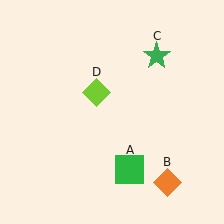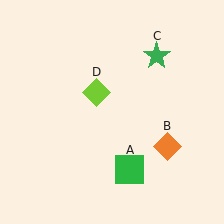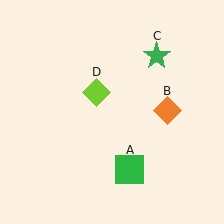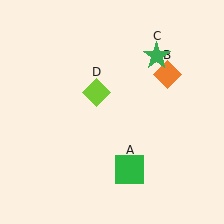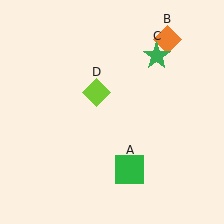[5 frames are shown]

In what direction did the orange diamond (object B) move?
The orange diamond (object B) moved up.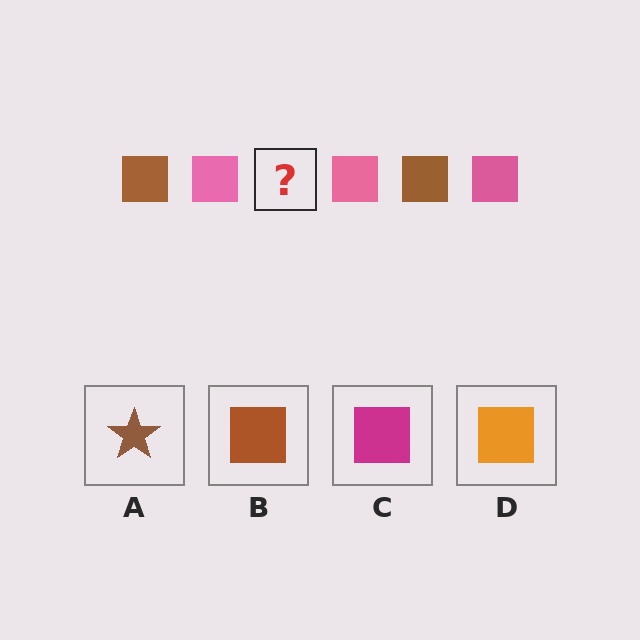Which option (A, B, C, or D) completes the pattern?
B.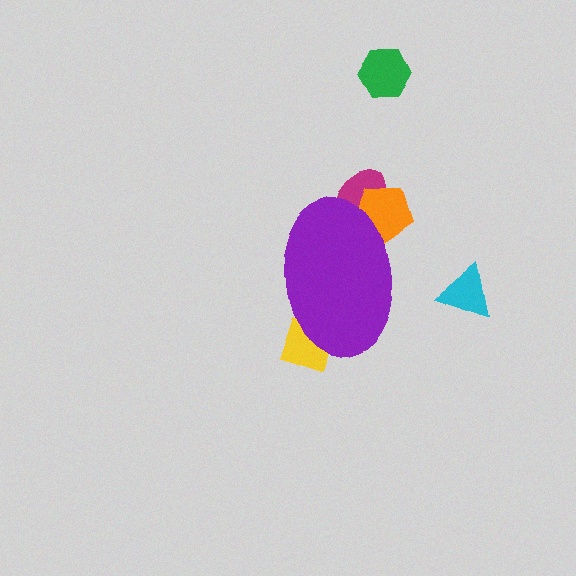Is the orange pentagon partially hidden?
Yes, the orange pentagon is partially hidden behind the purple ellipse.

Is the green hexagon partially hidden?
No, the green hexagon is fully visible.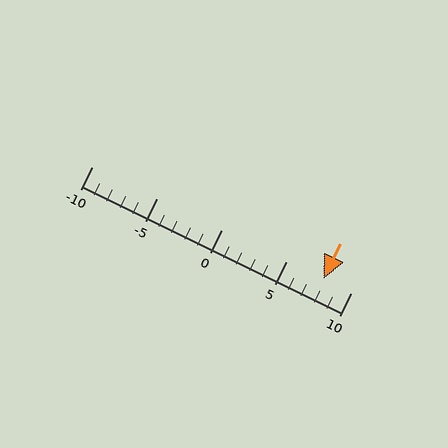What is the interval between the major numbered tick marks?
The major tick marks are spaced 5 units apart.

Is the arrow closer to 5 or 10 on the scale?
The arrow is closer to 10.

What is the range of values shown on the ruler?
The ruler shows values from -10 to 10.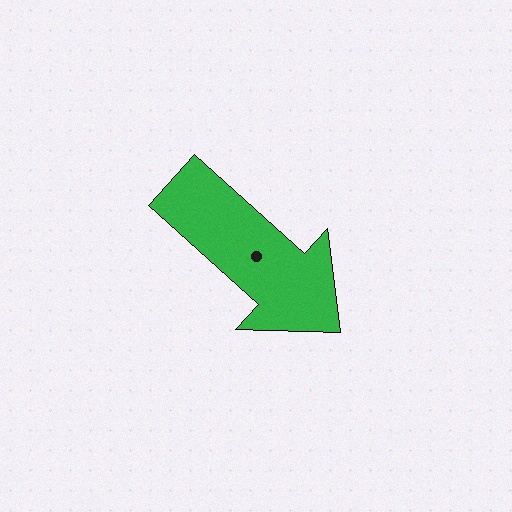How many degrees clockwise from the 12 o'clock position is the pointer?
Approximately 132 degrees.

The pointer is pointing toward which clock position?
Roughly 4 o'clock.